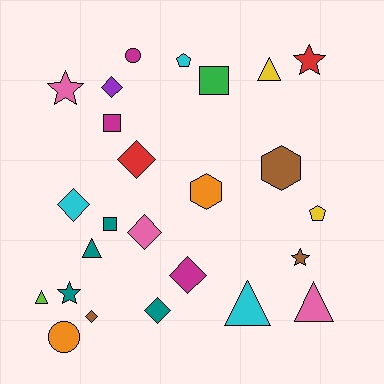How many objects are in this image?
There are 25 objects.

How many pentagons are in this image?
There are 2 pentagons.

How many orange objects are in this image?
There are 2 orange objects.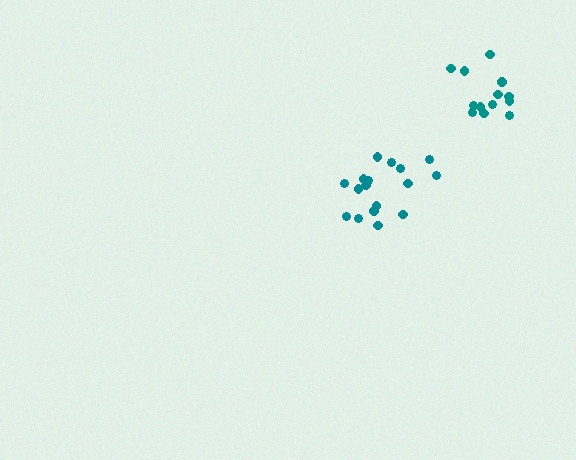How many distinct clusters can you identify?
There are 2 distinct clusters.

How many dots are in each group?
Group 1: 13 dots, Group 2: 17 dots (30 total).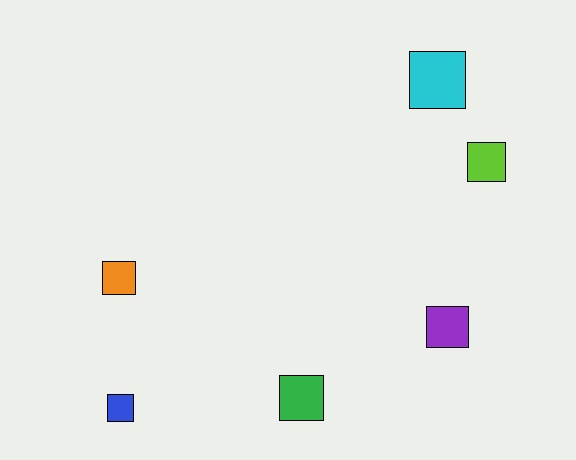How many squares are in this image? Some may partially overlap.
There are 6 squares.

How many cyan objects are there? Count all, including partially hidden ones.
There is 1 cyan object.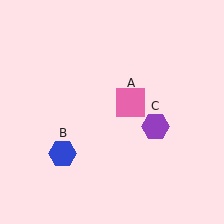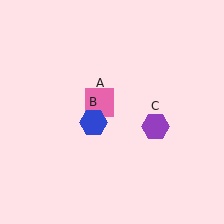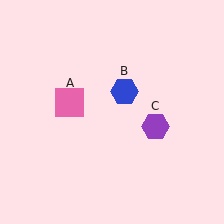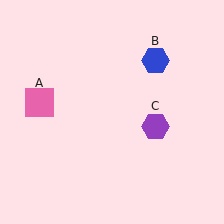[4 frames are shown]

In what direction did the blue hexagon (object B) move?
The blue hexagon (object B) moved up and to the right.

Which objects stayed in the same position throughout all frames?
Purple hexagon (object C) remained stationary.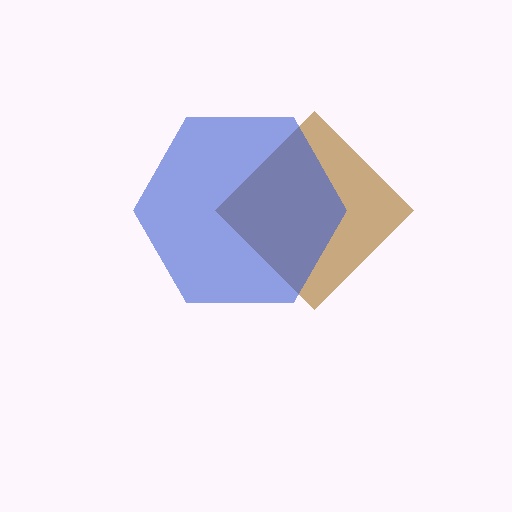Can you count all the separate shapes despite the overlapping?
Yes, there are 2 separate shapes.